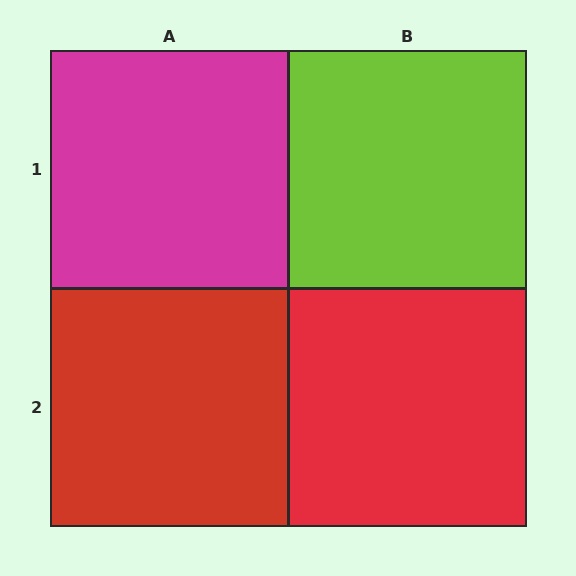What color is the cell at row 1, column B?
Lime.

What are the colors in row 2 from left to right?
Red, red.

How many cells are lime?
1 cell is lime.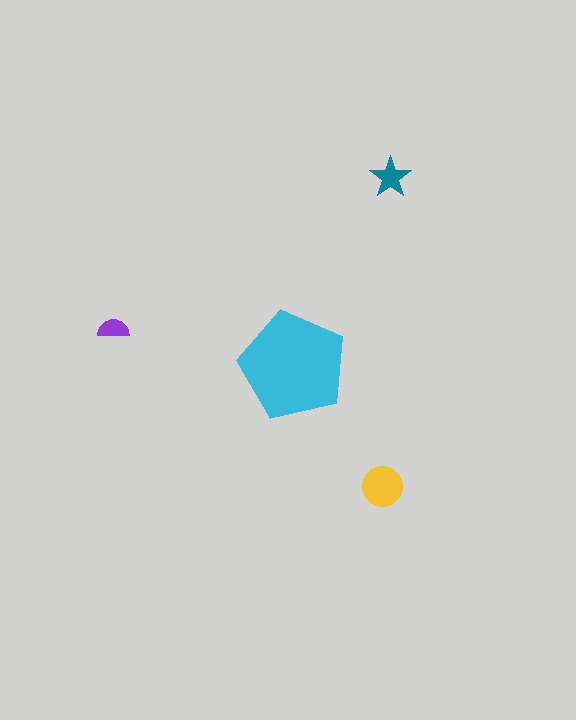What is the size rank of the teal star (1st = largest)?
3rd.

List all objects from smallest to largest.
The purple semicircle, the teal star, the yellow circle, the cyan pentagon.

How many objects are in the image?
There are 4 objects in the image.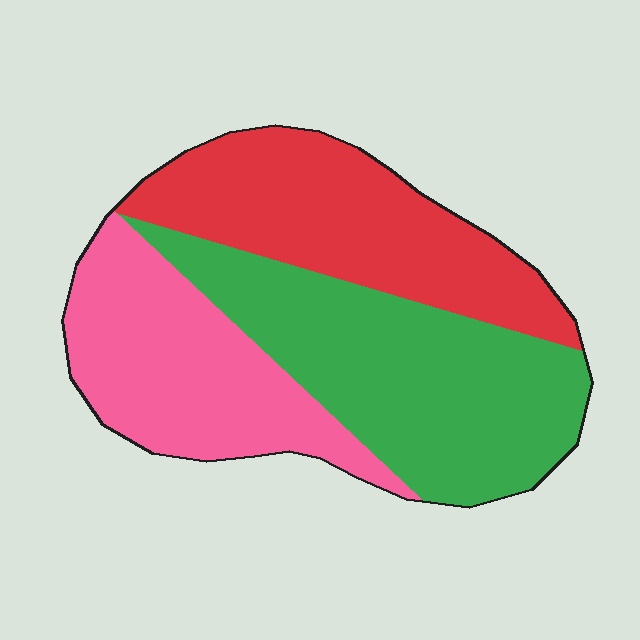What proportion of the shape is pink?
Pink takes up about one quarter (1/4) of the shape.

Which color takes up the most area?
Green, at roughly 40%.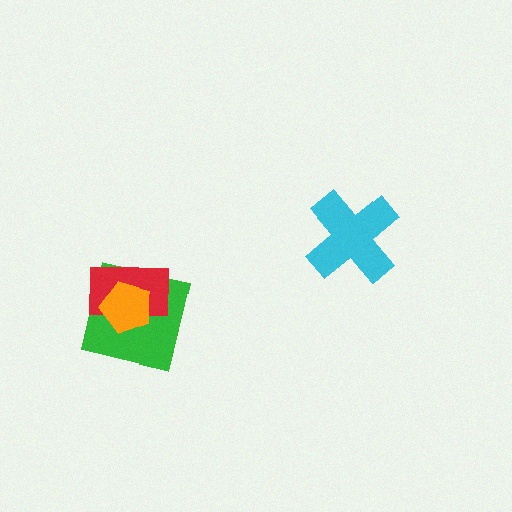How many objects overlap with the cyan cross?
0 objects overlap with the cyan cross.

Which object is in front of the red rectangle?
The orange pentagon is in front of the red rectangle.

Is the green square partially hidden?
Yes, it is partially covered by another shape.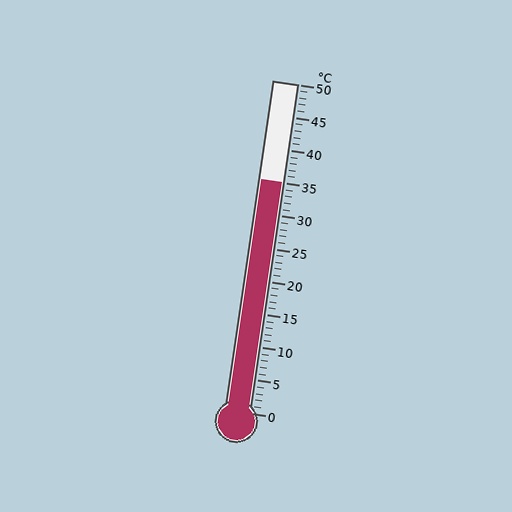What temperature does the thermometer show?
The thermometer shows approximately 35°C.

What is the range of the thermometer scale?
The thermometer scale ranges from 0°C to 50°C.